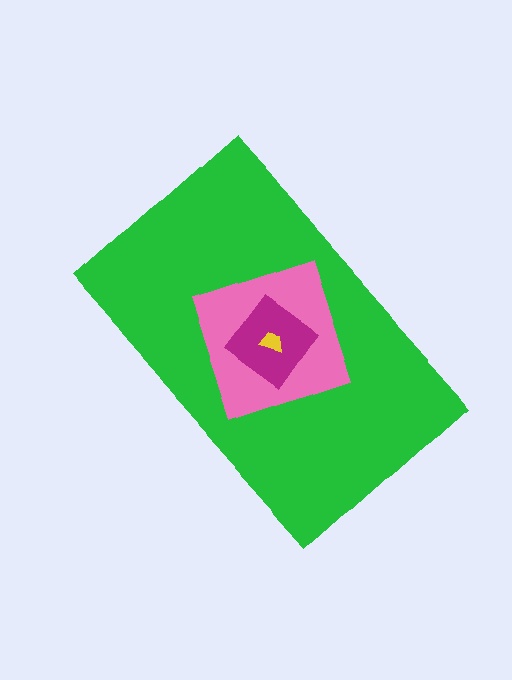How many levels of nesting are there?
4.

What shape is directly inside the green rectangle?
The pink square.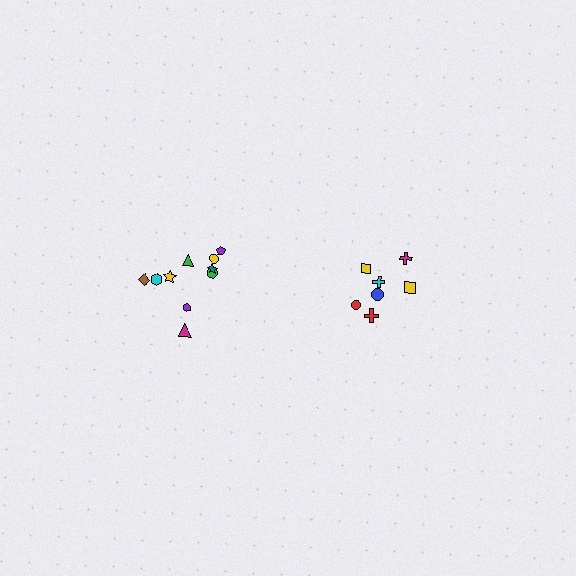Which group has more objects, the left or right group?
The left group.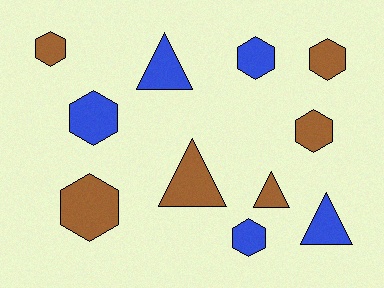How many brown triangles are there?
There are 2 brown triangles.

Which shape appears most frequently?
Hexagon, with 7 objects.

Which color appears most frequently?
Brown, with 6 objects.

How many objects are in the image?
There are 11 objects.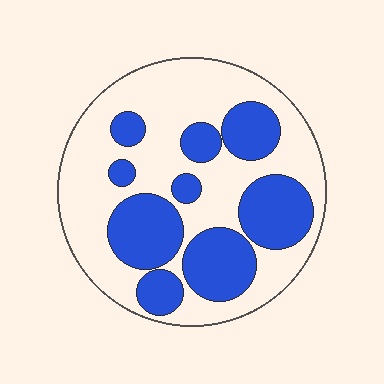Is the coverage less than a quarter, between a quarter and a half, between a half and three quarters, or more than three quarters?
Between a quarter and a half.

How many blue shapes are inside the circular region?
9.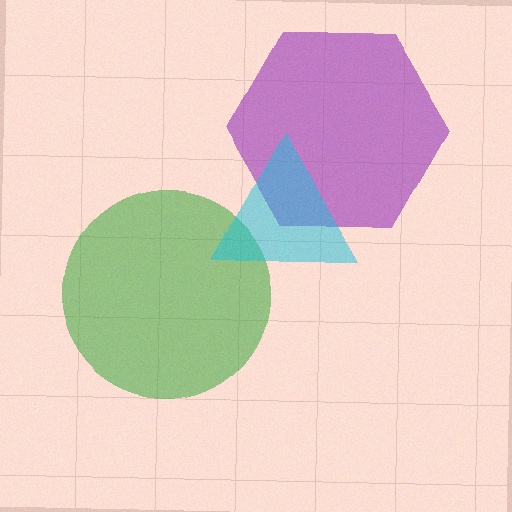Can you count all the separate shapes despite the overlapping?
Yes, there are 3 separate shapes.